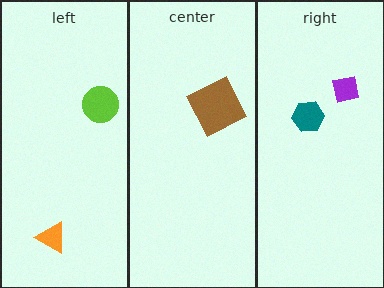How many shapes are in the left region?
2.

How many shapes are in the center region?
1.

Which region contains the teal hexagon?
The right region.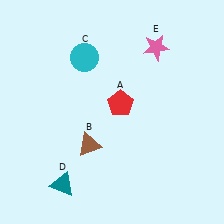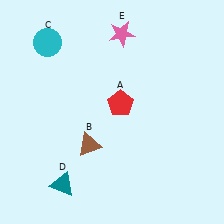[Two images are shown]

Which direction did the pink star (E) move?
The pink star (E) moved left.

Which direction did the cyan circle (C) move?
The cyan circle (C) moved left.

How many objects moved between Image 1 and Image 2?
2 objects moved between the two images.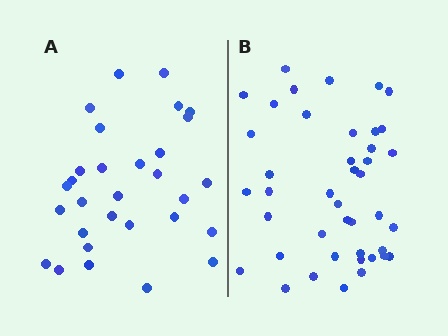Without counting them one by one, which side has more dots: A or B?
Region B (the right region) has more dots.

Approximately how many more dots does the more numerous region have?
Region B has roughly 12 or so more dots than region A.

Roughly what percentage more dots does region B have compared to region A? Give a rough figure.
About 40% more.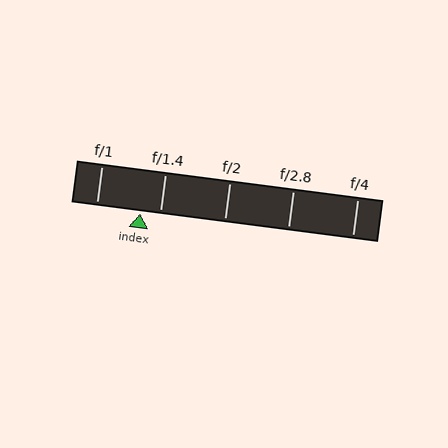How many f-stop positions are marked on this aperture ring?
There are 5 f-stop positions marked.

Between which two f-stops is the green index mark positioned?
The index mark is between f/1 and f/1.4.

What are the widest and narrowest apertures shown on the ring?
The widest aperture shown is f/1 and the narrowest is f/4.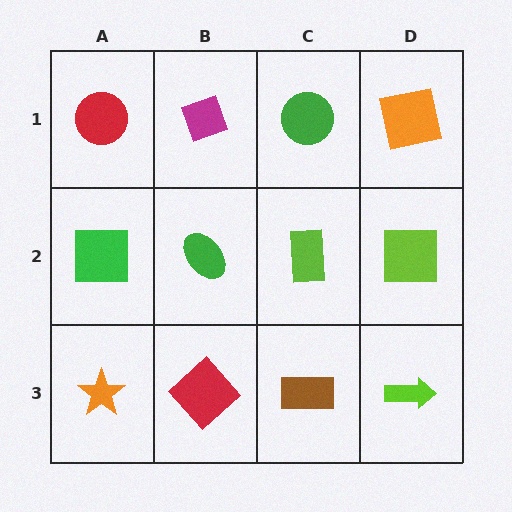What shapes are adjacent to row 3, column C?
A lime rectangle (row 2, column C), a red diamond (row 3, column B), a lime arrow (row 3, column D).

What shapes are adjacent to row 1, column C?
A lime rectangle (row 2, column C), a magenta diamond (row 1, column B), an orange square (row 1, column D).